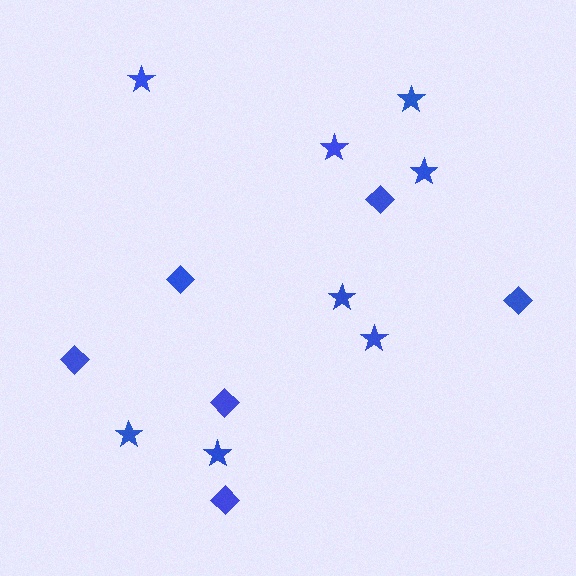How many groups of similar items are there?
There are 2 groups: one group of stars (8) and one group of diamonds (6).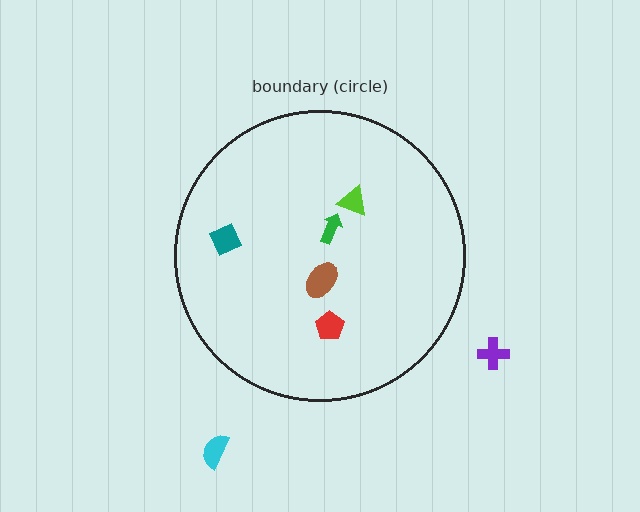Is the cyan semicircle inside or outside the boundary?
Outside.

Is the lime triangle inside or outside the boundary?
Inside.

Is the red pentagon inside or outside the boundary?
Inside.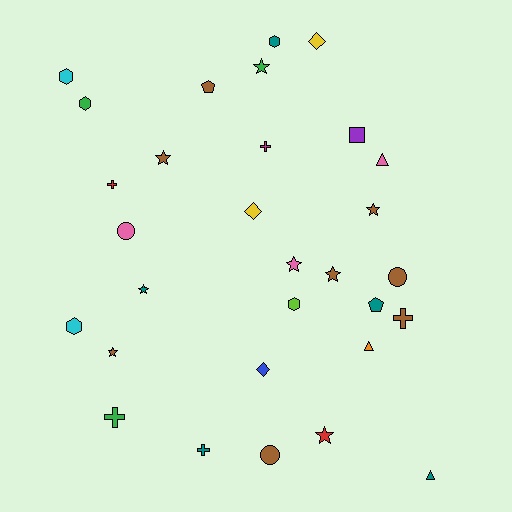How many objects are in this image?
There are 30 objects.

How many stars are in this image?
There are 8 stars.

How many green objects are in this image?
There are 3 green objects.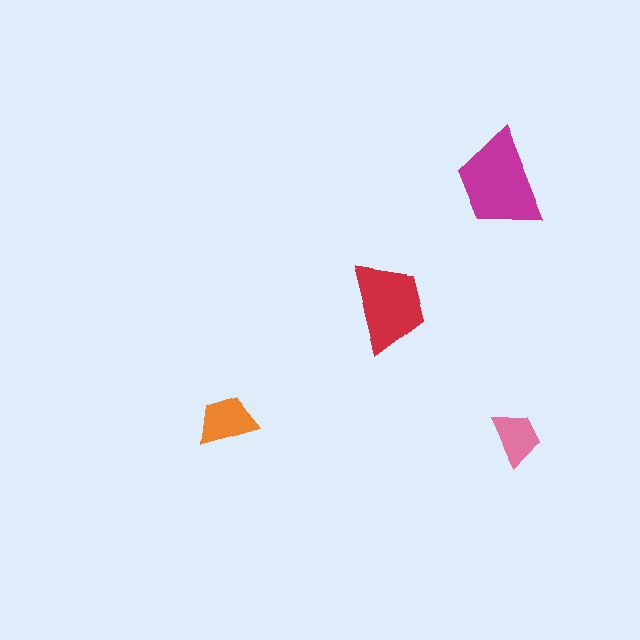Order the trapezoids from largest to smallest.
the magenta one, the red one, the orange one, the pink one.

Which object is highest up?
The magenta trapezoid is topmost.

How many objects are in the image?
There are 4 objects in the image.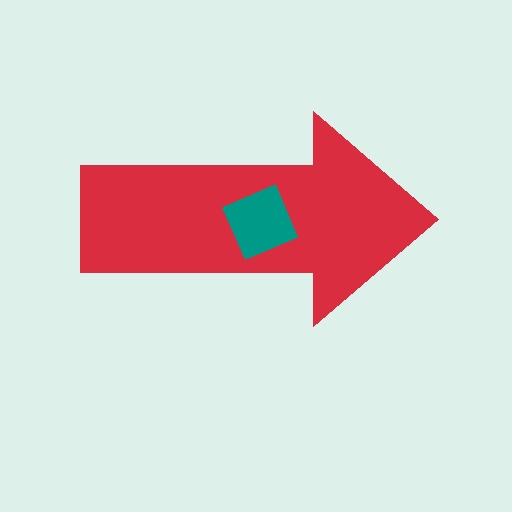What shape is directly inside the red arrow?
The teal square.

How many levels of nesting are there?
2.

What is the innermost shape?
The teal square.